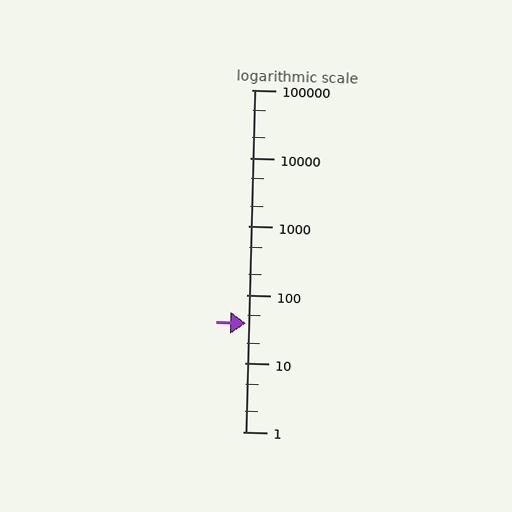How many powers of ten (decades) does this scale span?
The scale spans 5 decades, from 1 to 100000.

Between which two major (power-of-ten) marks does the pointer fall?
The pointer is between 10 and 100.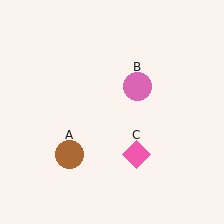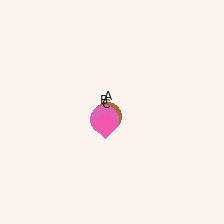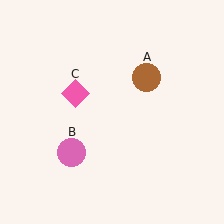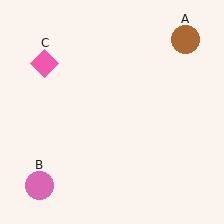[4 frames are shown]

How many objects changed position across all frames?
3 objects changed position: brown circle (object A), pink circle (object B), pink diamond (object C).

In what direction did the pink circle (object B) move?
The pink circle (object B) moved down and to the left.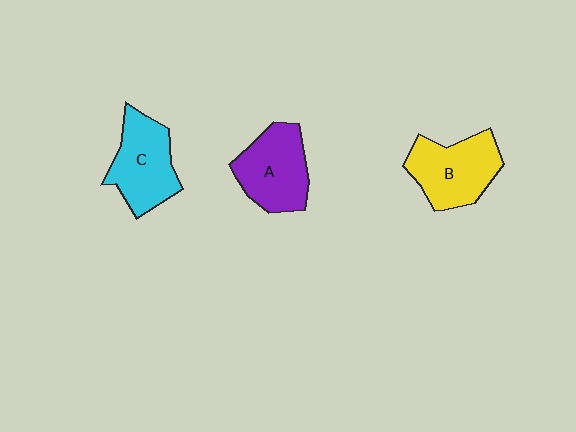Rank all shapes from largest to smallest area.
From largest to smallest: B (yellow), A (purple), C (cyan).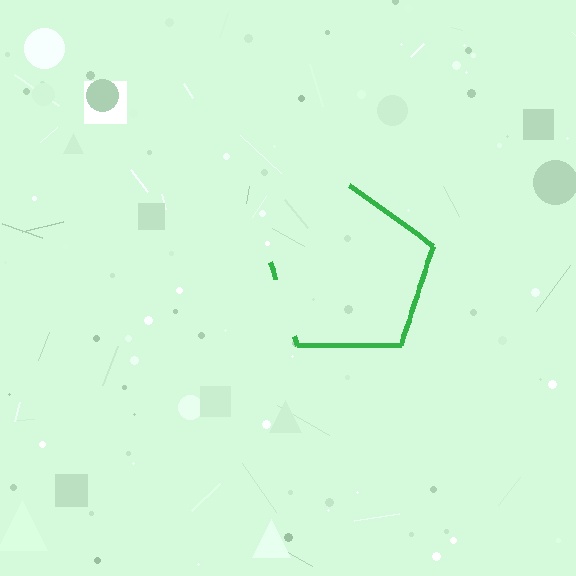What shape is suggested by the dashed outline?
The dashed outline suggests a pentagon.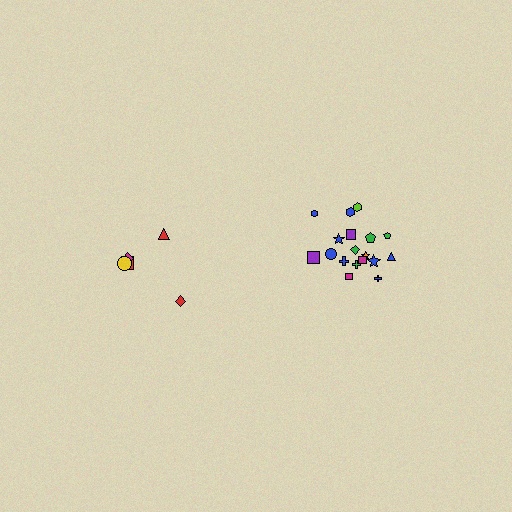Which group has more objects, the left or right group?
The right group.